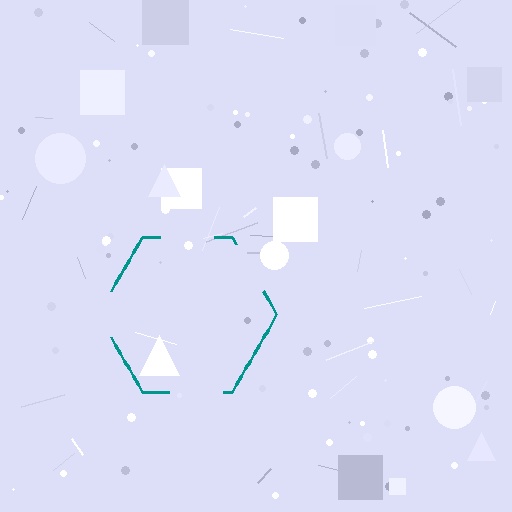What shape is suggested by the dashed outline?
The dashed outline suggests a hexagon.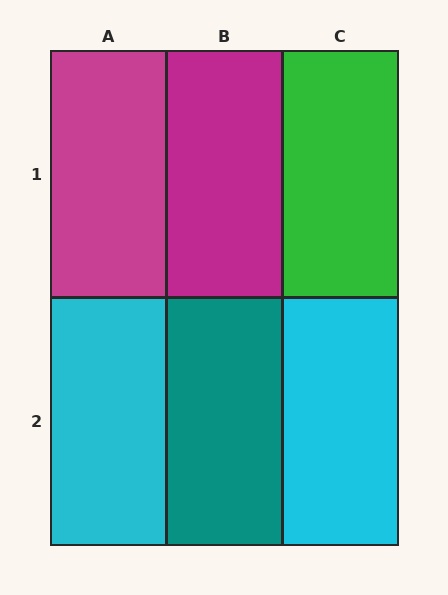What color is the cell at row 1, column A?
Magenta.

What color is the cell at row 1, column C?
Green.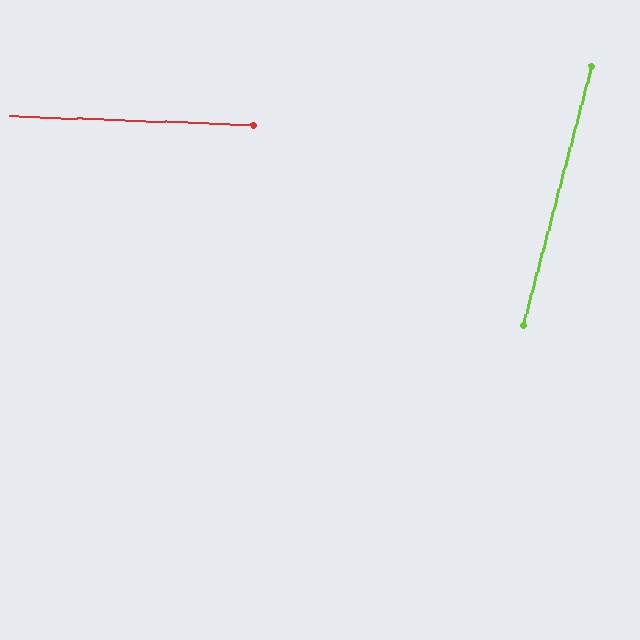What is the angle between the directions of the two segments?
Approximately 77 degrees.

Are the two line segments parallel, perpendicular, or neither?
Neither parallel nor perpendicular — they differ by about 77°.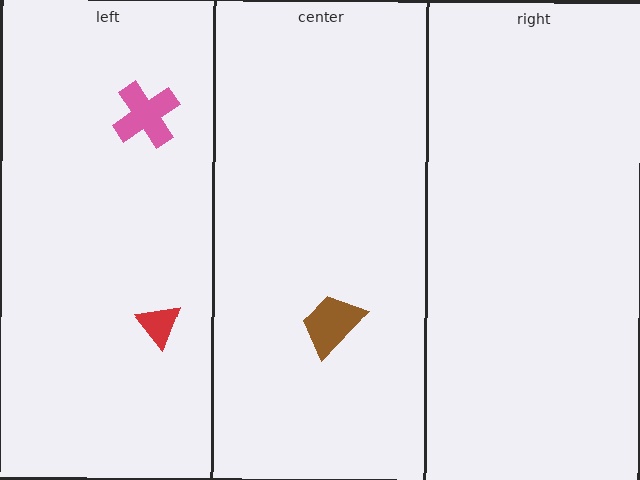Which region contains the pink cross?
The left region.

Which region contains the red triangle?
The left region.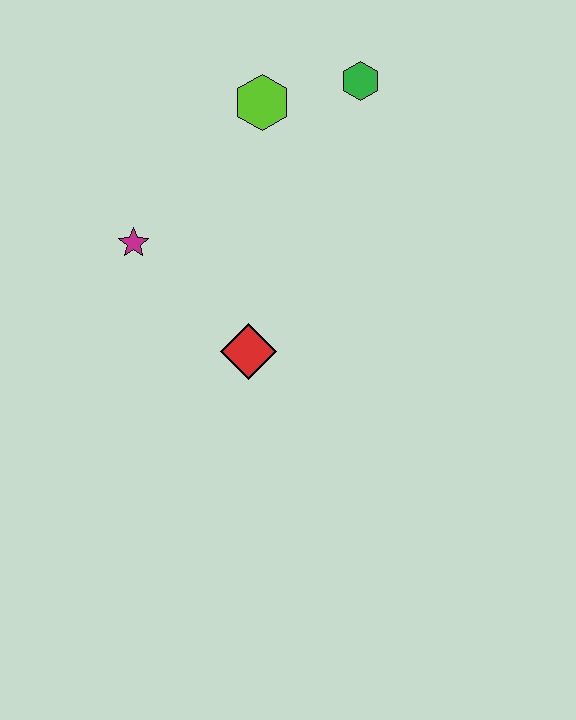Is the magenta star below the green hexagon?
Yes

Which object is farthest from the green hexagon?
The red diamond is farthest from the green hexagon.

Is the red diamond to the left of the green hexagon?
Yes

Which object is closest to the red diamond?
The magenta star is closest to the red diamond.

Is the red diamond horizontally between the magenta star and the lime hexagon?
Yes